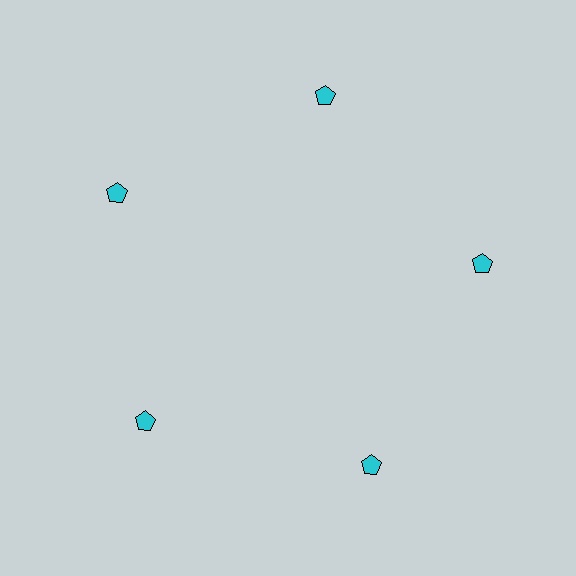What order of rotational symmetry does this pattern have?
This pattern has 5-fold rotational symmetry.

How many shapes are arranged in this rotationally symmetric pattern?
There are 5 shapes, arranged in 5 groups of 1.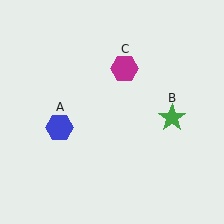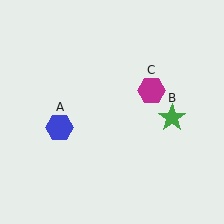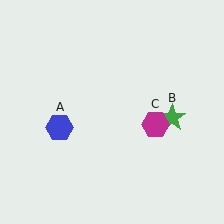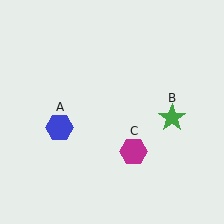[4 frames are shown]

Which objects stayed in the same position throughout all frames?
Blue hexagon (object A) and green star (object B) remained stationary.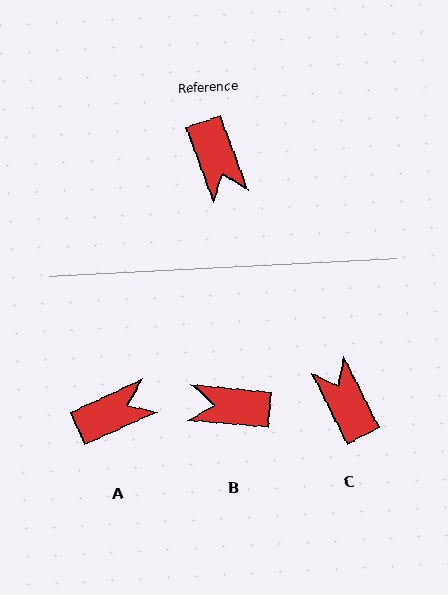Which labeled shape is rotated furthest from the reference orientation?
C, about 173 degrees away.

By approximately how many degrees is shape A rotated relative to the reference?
Approximately 94 degrees counter-clockwise.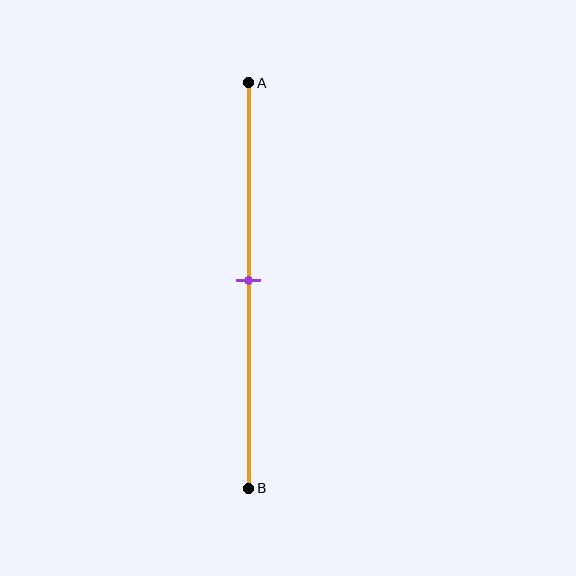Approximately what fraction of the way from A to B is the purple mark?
The purple mark is approximately 50% of the way from A to B.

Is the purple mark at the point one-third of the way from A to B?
No, the mark is at about 50% from A, not at the 33% one-third point.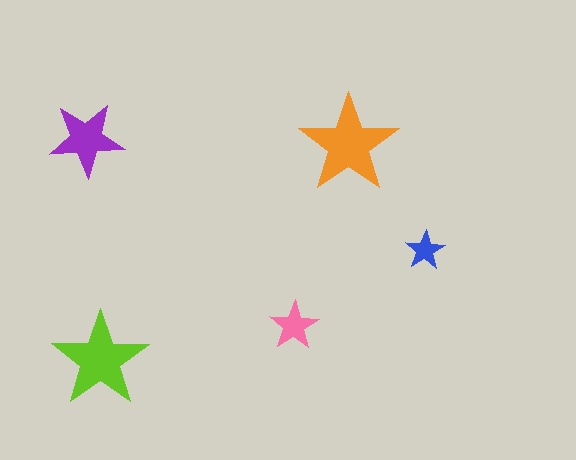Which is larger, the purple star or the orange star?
The orange one.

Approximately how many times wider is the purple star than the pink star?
About 1.5 times wider.